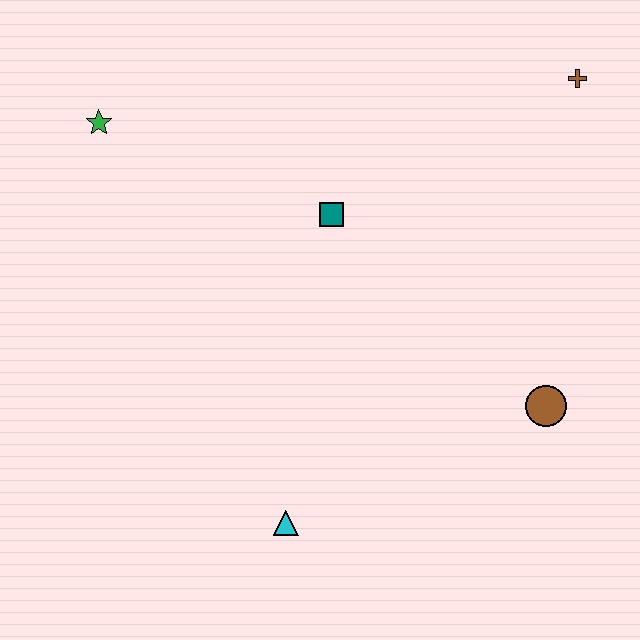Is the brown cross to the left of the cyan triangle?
No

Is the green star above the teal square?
Yes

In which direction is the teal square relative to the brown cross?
The teal square is to the left of the brown cross.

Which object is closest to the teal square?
The green star is closest to the teal square.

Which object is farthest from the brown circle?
The green star is farthest from the brown circle.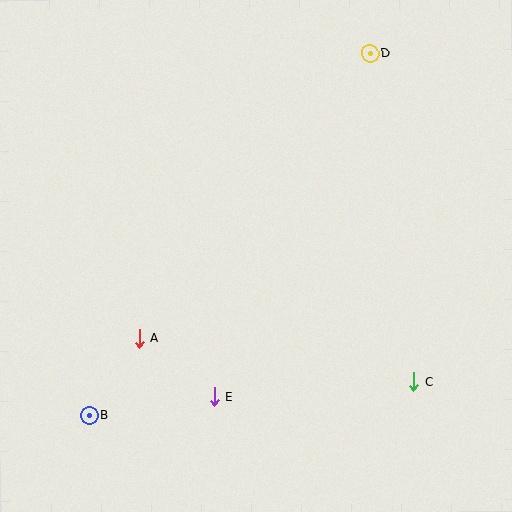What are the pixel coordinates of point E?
Point E is at (215, 397).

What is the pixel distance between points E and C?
The distance between E and C is 200 pixels.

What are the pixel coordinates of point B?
Point B is at (90, 416).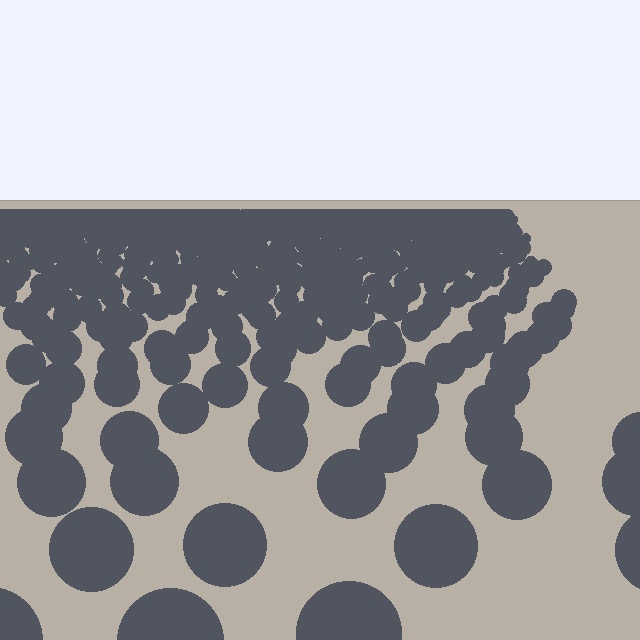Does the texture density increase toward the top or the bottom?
Density increases toward the top.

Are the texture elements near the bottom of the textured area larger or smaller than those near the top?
Larger. Near the bottom, elements are closer to the viewer and appear at a bigger on-screen size.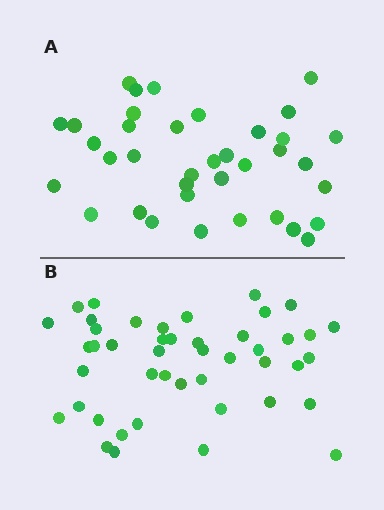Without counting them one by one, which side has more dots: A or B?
Region B (the bottom region) has more dots.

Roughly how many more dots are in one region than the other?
Region B has roughly 8 or so more dots than region A.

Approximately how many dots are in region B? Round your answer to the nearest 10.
About 40 dots. (The exact count is 45, which rounds to 40.)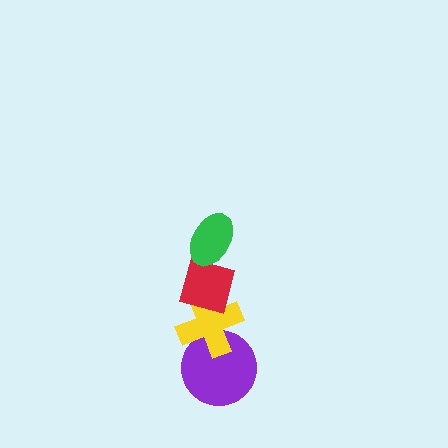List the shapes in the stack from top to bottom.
From top to bottom: the green ellipse, the red diamond, the yellow cross, the purple circle.